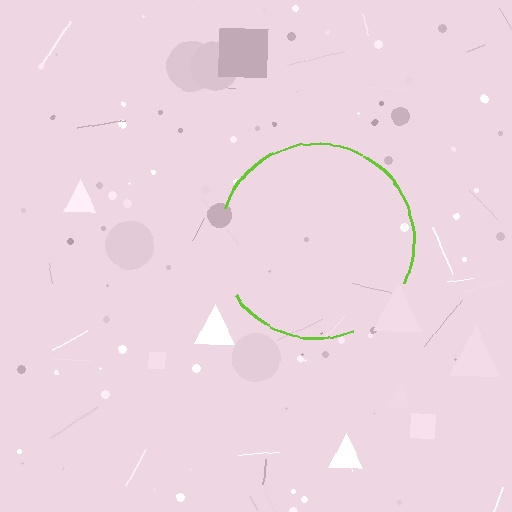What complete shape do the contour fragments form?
The contour fragments form a circle.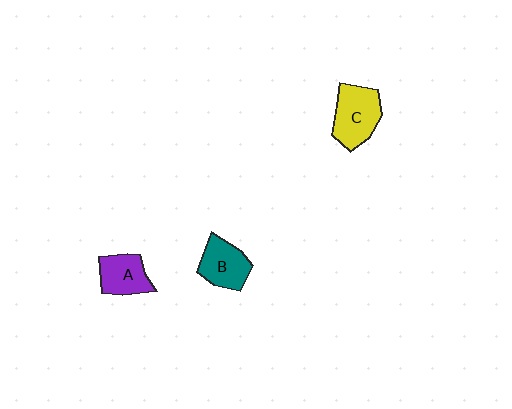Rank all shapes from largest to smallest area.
From largest to smallest: C (yellow), B (teal), A (purple).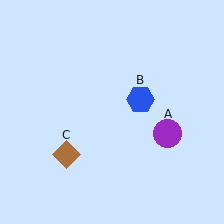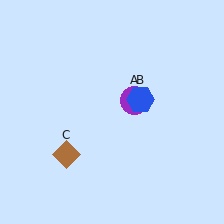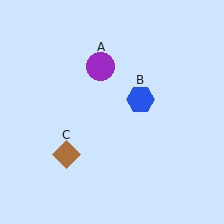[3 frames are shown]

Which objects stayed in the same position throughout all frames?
Blue hexagon (object B) and brown diamond (object C) remained stationary.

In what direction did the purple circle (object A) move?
The purple circle (object A) moved up and to the left.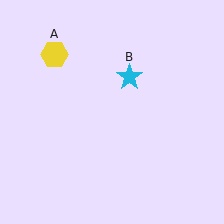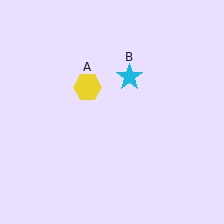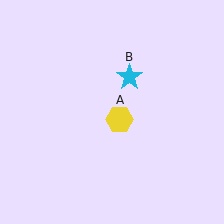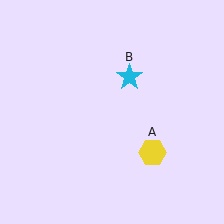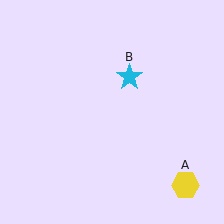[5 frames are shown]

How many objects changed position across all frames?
1 object changed position: yellow hexagon (object A).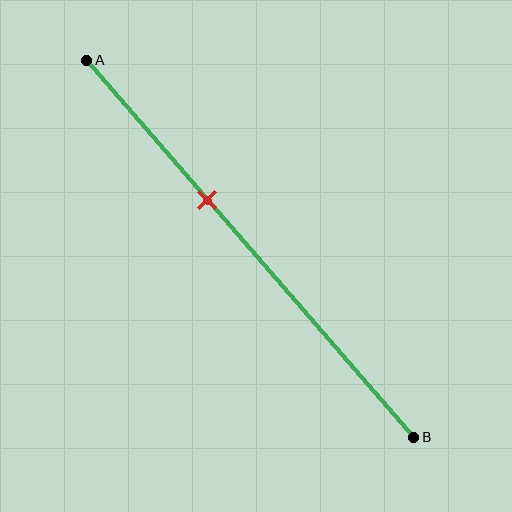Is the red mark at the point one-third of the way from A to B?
No, the mark is at about 35% from A, not at the 33% one-third point.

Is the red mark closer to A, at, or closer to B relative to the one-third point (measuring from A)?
The red mark is closer to point B than the one-third point of segment AB.